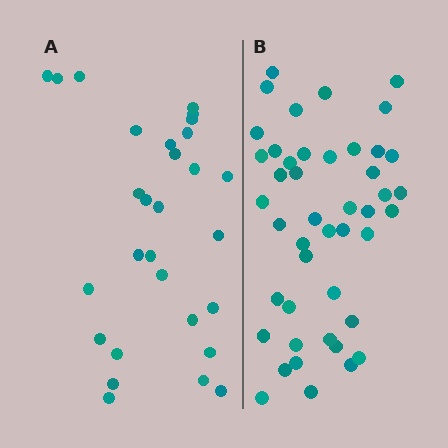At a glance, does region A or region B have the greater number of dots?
Region B (the right region) has more dots.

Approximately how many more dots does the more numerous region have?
Region B has approximately 15 more dots than region A.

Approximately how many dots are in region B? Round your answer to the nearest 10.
About 40 dots. (The exact count is 45, which rounds to 40.)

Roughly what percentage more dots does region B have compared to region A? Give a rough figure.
About 55% more.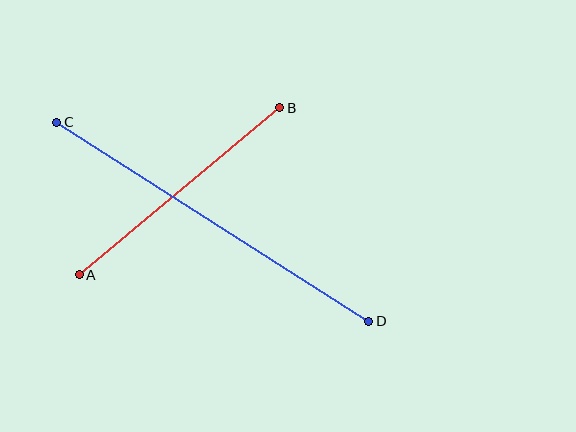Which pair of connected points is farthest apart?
Points C and D are farthest apart.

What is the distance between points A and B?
The distance is approximately 261 pixels.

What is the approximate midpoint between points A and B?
The midpoint is at approximately (179, 191) pixels.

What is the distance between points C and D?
The distance is approximately 370 pixels.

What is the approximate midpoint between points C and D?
The midpoint is at approximately (213, 222) pixels.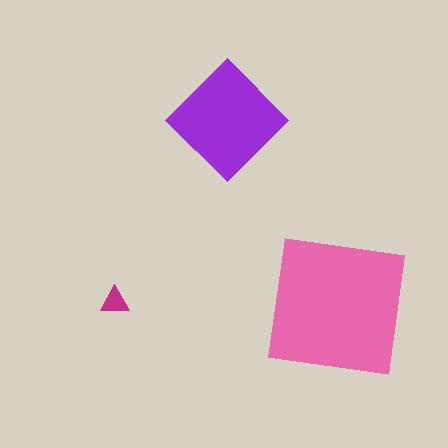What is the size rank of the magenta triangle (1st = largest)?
3rd.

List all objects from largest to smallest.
The pink square, the purple diamond, the magenta triangle.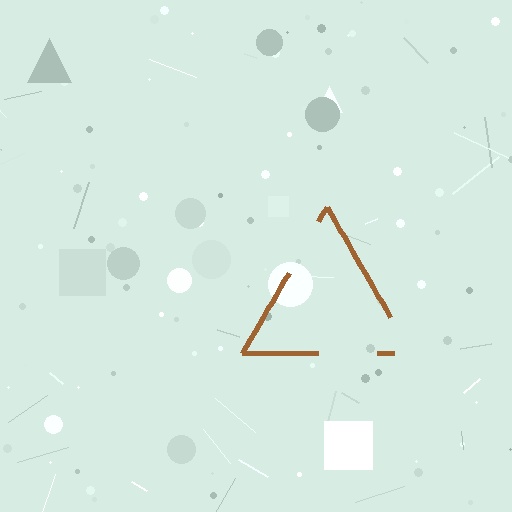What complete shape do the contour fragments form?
The contour fragments form a triangle.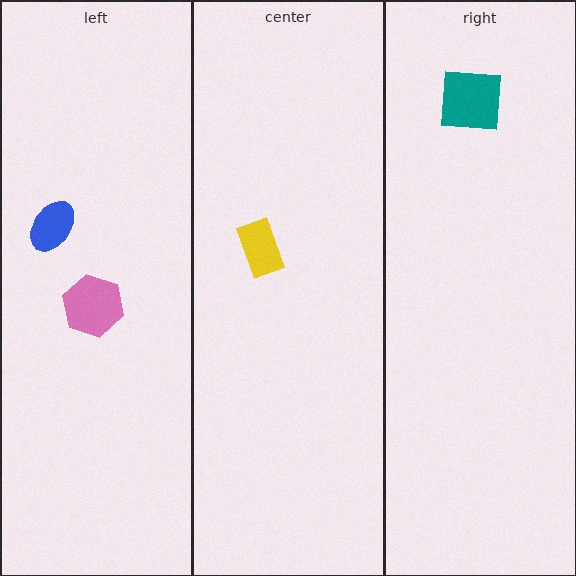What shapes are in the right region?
The teal square.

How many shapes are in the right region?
1.